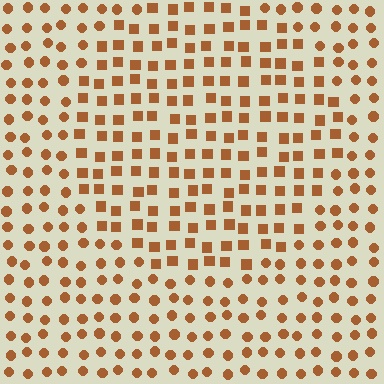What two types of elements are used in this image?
The image uses squares inside the circle region and circles outside it.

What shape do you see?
I see a circle.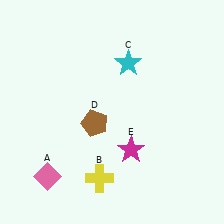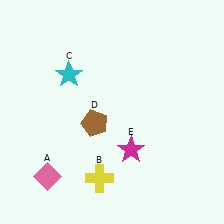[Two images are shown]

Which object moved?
The cyan star (C) moved left.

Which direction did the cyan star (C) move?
The cyan star (C) moved left.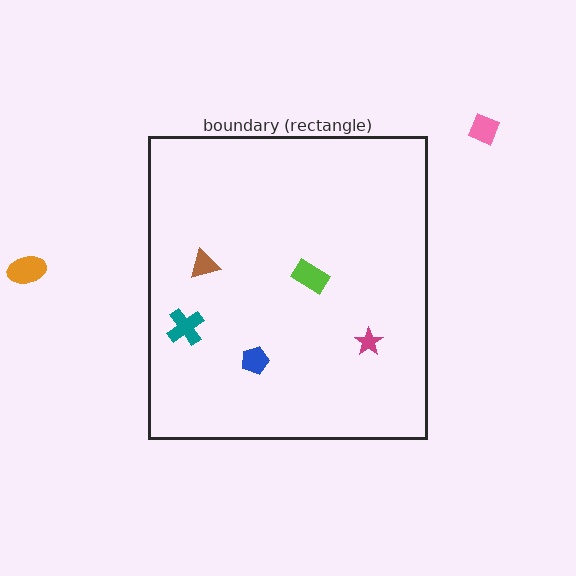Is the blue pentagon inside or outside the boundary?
Inside.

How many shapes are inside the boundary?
5 inside, 2 outside.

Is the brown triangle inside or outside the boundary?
Inside.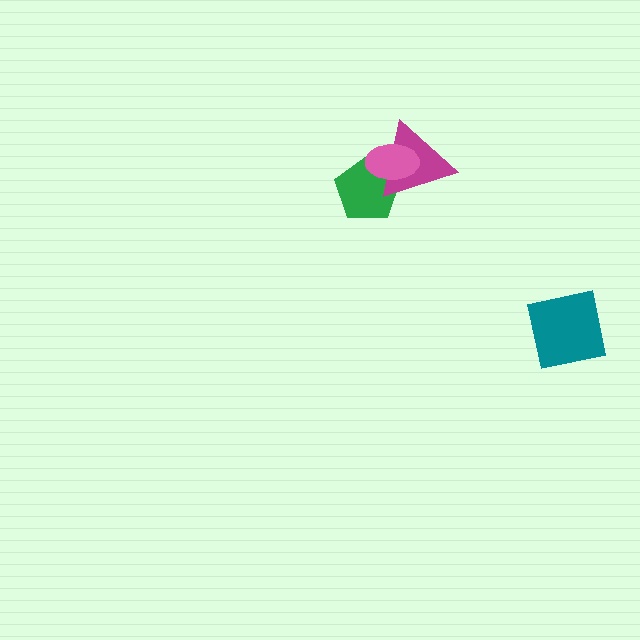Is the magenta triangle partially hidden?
Yes, it is partially covered by another shape.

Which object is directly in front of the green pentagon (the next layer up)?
The magenta triangle is directly in front of the green pentagon.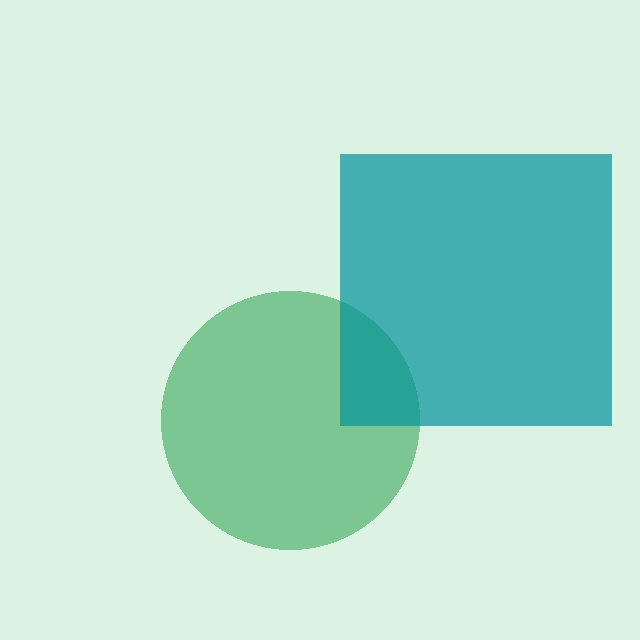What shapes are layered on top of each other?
The layered shapes are: a green circle, a teal square.